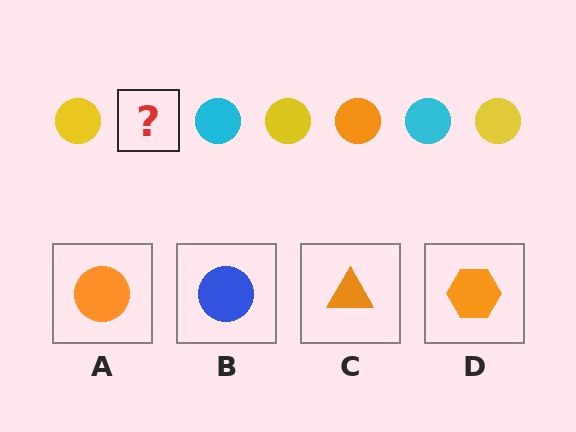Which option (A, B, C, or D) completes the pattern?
A.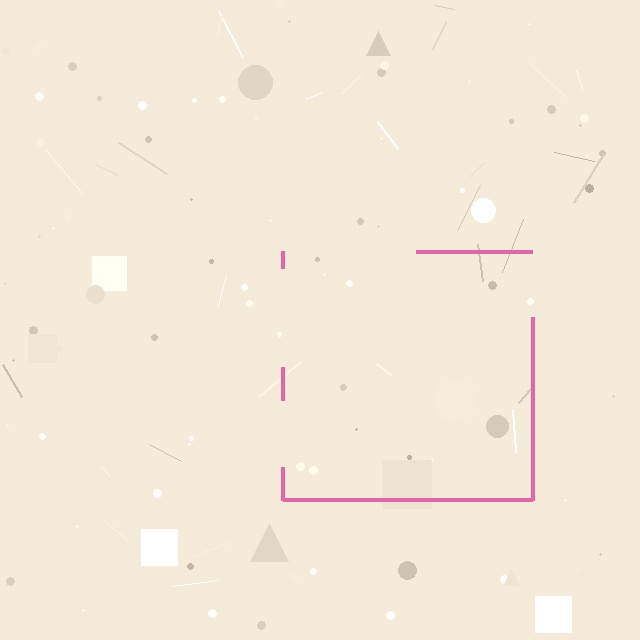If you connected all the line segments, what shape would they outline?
They would outline a square.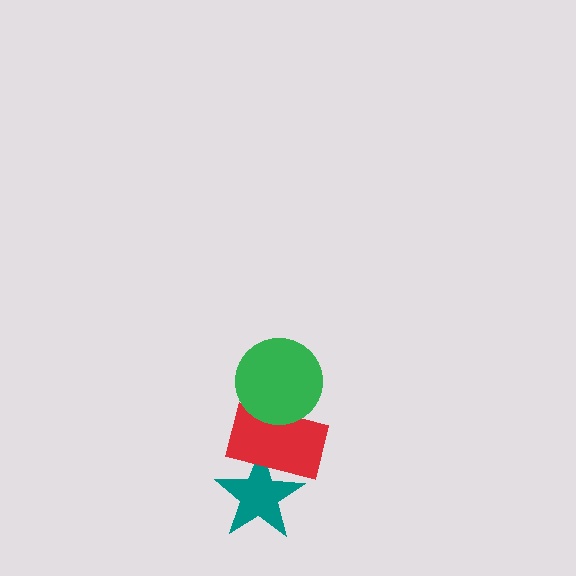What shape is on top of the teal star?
The red rectangle is on top of the teal star.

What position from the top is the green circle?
The green circle is 1st from the top.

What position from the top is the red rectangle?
The red rectangle is 2nd from the top.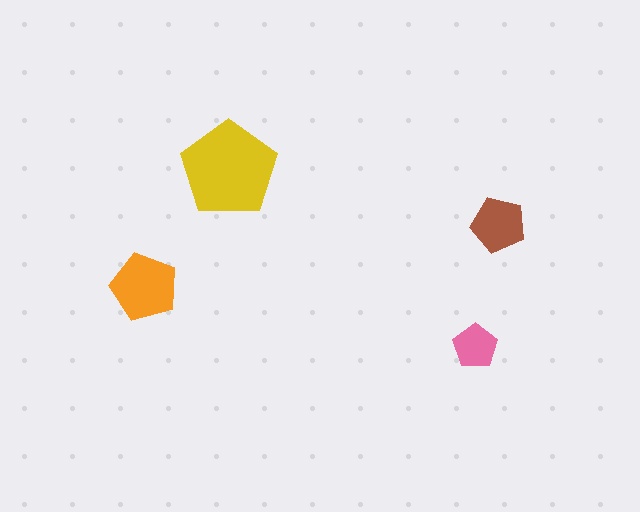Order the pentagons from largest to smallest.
the yellow one, the orange one, the brown one, the pink one.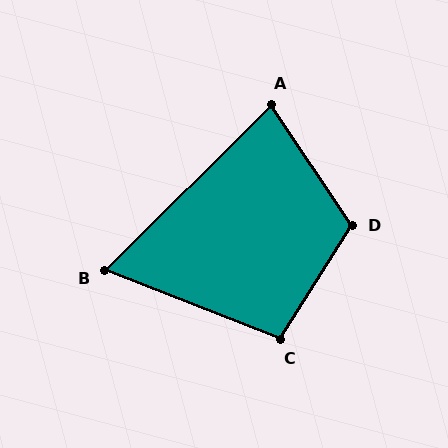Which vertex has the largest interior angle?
D, at approximately 114 degrees.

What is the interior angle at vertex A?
Approximately 79 degrees (acute).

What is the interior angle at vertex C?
Approximately 101 degrees (obtuse).